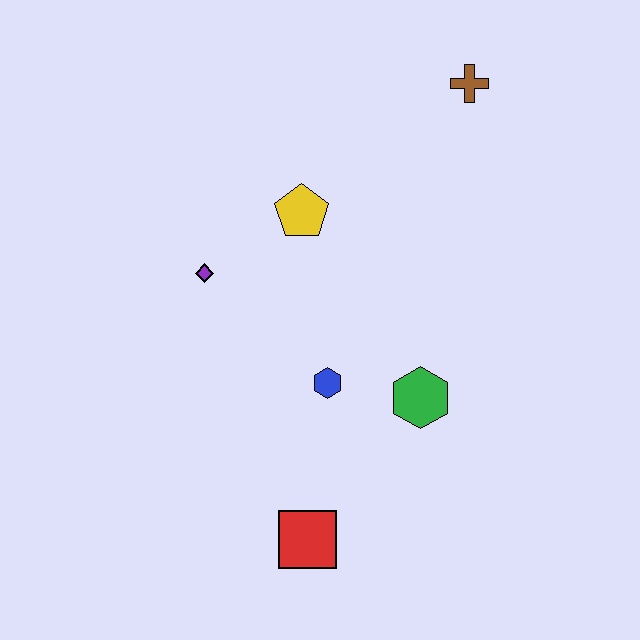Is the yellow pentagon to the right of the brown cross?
No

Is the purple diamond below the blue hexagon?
No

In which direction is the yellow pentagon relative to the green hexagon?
The yellow pentagon is above the green hexagon.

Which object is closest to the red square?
The blue hexagon is closest to the red square.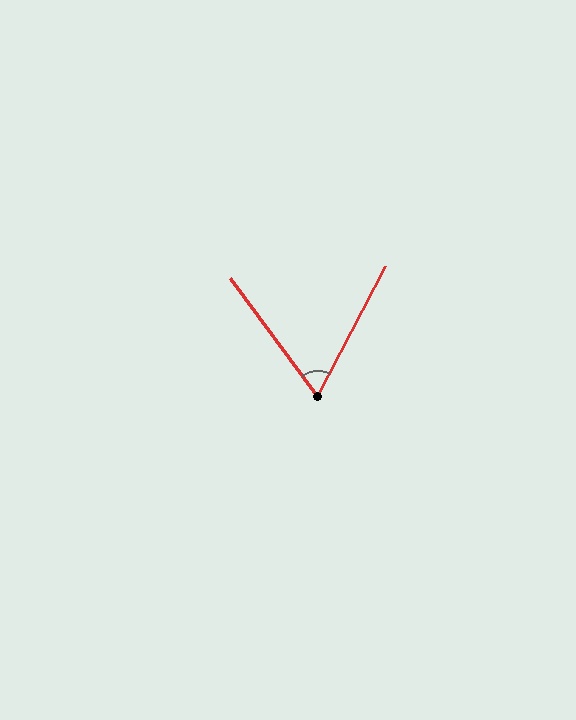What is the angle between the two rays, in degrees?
Approximately 64 degrees.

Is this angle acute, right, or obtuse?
It is acute.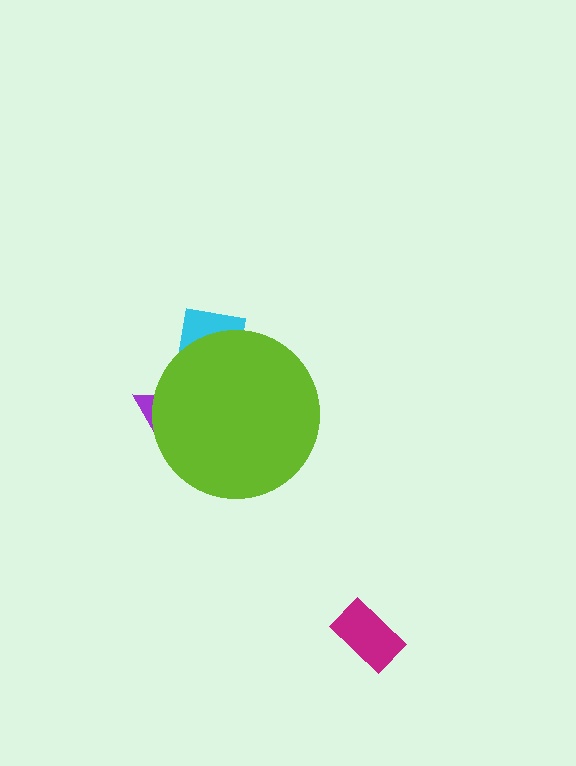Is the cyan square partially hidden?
Yes, the cyan square is partially hidden behind the lime circle.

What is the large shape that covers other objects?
A lime circle.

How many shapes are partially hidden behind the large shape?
2 shapes are partially hidden.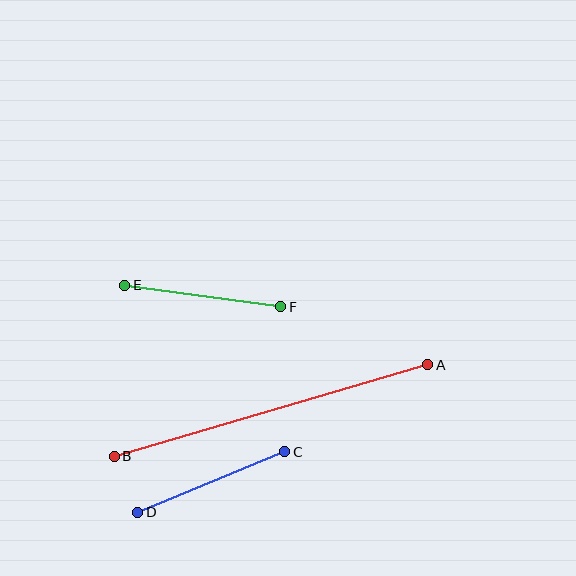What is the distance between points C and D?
The distance is approximately 159 pixels.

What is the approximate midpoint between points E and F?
The midpoint is at approximately (203, 296) pixels.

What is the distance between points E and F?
The distance is approximately 158 pixels.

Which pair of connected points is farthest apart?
Points A and B are farthest apart.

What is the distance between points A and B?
The distance is approximately 327 pixels.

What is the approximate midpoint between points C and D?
The midpoint is at approximately (211, 482) pixels.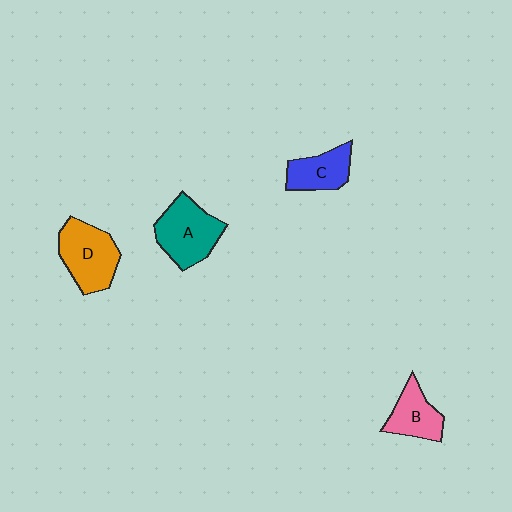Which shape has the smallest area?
Shape B (pink).